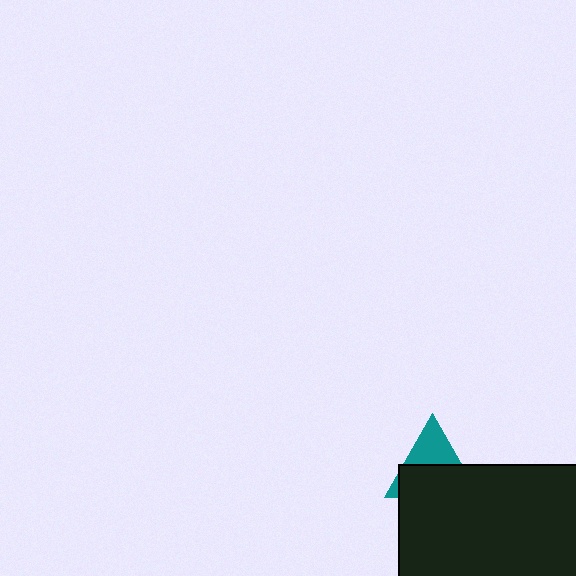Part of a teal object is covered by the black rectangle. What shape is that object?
It is a triangle.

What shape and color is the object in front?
The object in front is a black rectangle.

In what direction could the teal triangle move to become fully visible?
The teal triangle could move up. That would shift it out from behind the black rectangle entirely.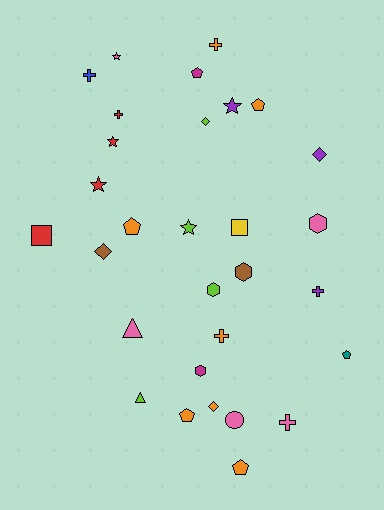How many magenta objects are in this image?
There are 2 magenta objects.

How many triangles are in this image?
There are 2 triangles.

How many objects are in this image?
There are 30 objects.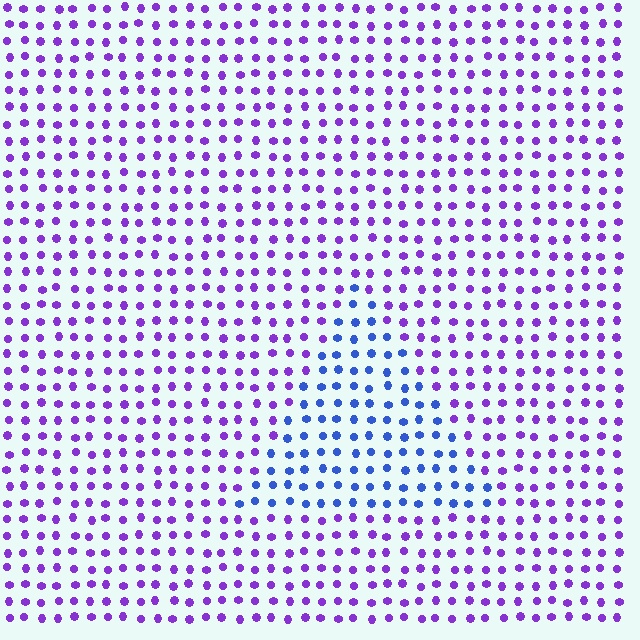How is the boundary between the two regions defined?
The boundary is defined purely by a slight shift in hue (about 47 degrees). Spacing, size, and orientation are identical on both sides.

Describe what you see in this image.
The image is filled with small purple elements in a uniform arrangement. A triangle-shaped region is visible where the elements are tinted to a slightly different hue, forming a subtle color boundary.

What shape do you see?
I see a triangle.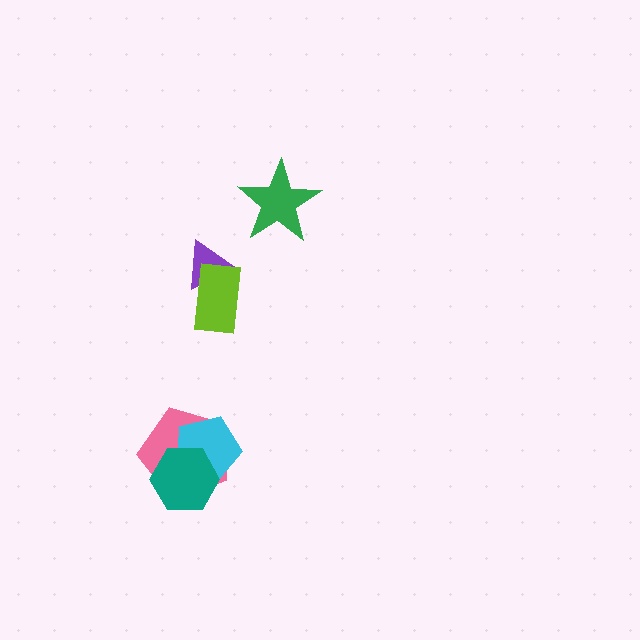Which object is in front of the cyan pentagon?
The teal hexagon is in front of the cyan pentagon.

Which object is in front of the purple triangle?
The lime rectangle is in front of the purple triangle.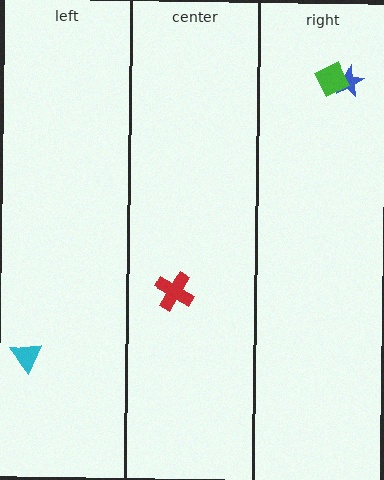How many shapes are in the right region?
2.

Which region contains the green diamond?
The right region.